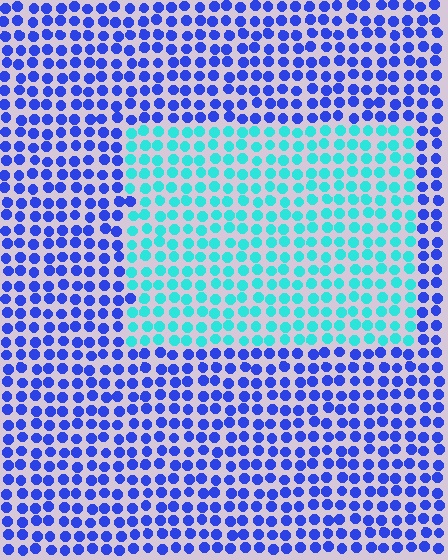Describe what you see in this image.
The image is filled with small blue elements in a uniform arrangement. A rectangle-shaped region is visible where the elements are tinted to a slightly different hue, forming a subtle color boundary.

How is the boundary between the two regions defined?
The boundary is defined purely by a slight shift in hue (about 56 degrees). Spacing, size, and orientation are identical on both sides.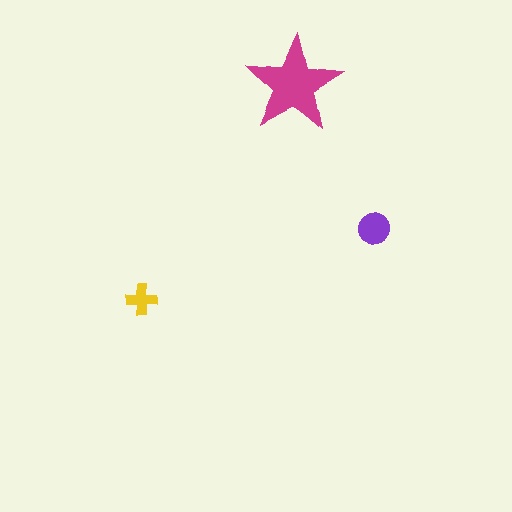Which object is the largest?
The magenta star.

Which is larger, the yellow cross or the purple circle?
The purple circle.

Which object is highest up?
The magenta star is topmost.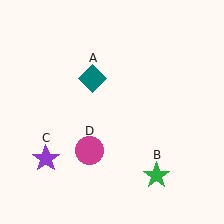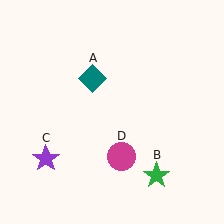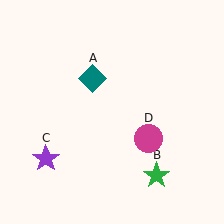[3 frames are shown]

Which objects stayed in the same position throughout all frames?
Teal diamond (object A) and green star (object B) and purple star (object C) remained stationary.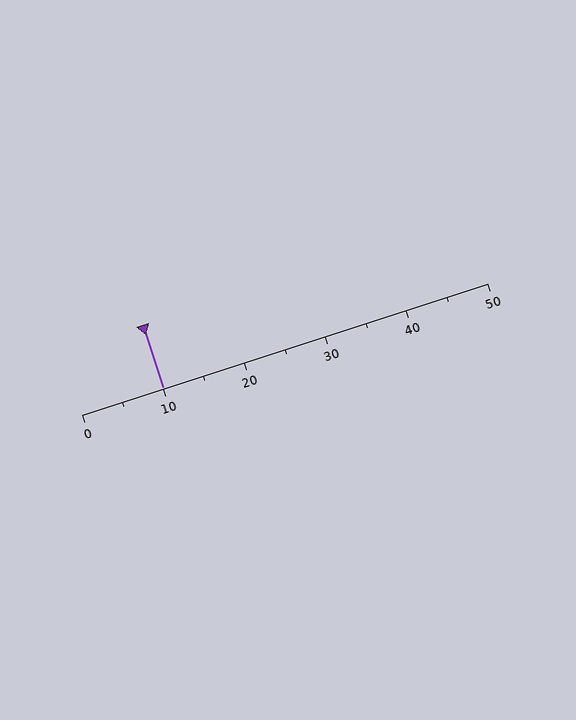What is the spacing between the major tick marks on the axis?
The major ticks are spaced 10 apart.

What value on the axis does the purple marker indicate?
The marker indicates approximately 10.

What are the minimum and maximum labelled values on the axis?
The axis runs from 0 to 50.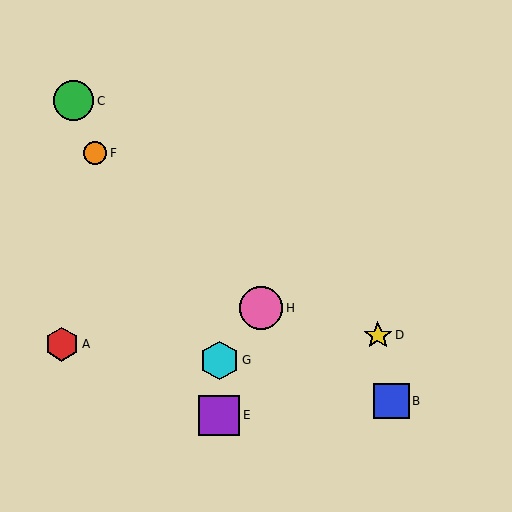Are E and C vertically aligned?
No, E is at x≈219 and C is at x≈74.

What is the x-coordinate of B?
Object B is at x≈392.